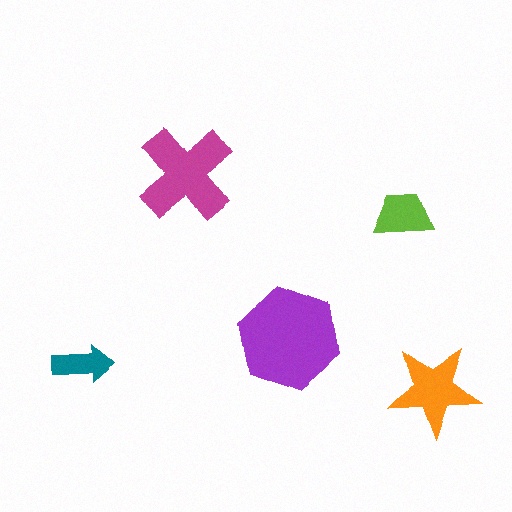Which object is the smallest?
The teal arrow.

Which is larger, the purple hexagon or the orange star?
The purple hexagon.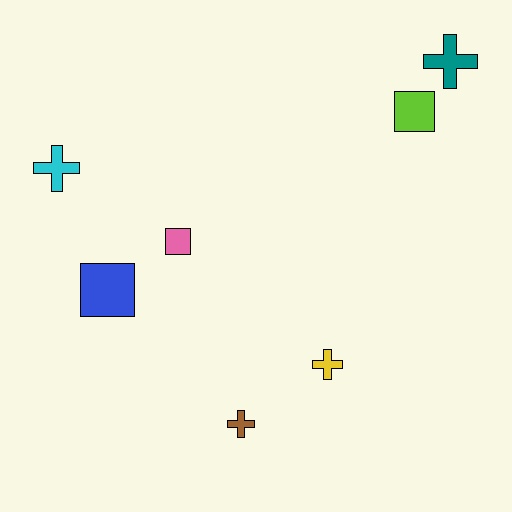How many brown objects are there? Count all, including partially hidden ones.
There is 1 brown object.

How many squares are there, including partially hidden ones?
There are 3 squares.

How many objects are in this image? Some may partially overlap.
There are 7 objects.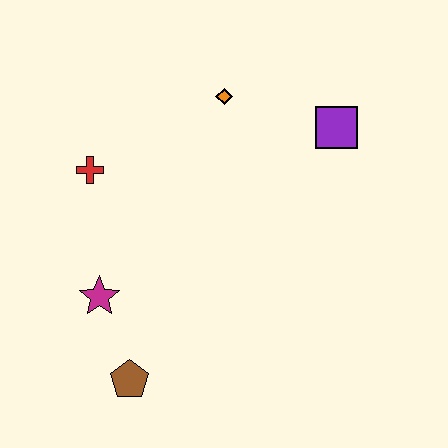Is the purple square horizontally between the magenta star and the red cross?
No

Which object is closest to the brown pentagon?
The magenta star is closest to the brown pentagon.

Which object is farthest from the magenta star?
The purple square is farthest from the magenta star.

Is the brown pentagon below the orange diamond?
Yes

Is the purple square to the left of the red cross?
No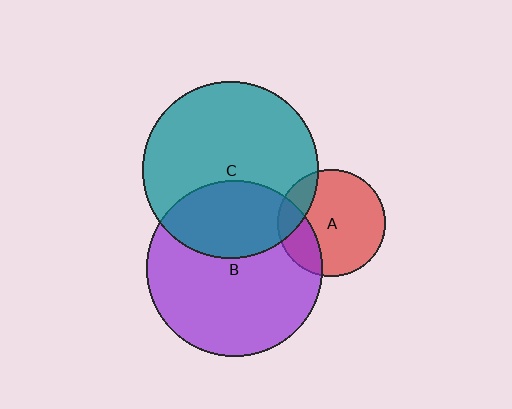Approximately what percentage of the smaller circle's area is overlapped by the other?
Approximately 15%.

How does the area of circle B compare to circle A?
Approximately 2.7 times.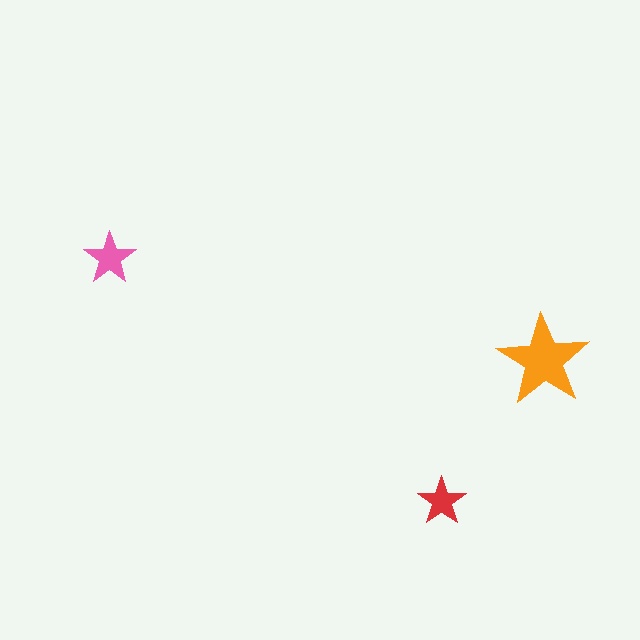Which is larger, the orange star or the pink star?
The orange one.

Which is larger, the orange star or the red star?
The orange one.